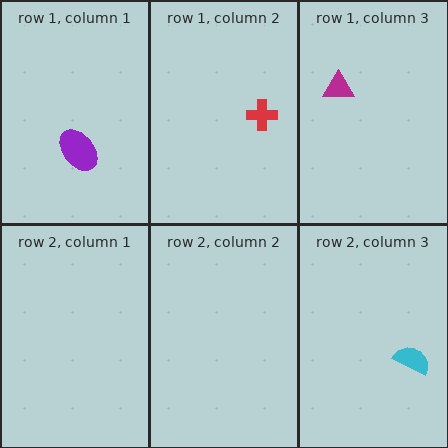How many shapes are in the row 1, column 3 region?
1.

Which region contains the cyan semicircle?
The row 2, column 3 region.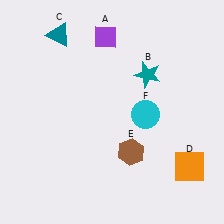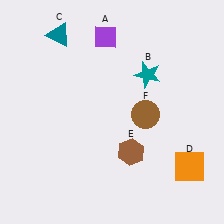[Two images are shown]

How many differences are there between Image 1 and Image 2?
There is 1 difference between the two images.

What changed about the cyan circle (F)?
In Image 1, F is cyan. In Image 2, it changed to brown.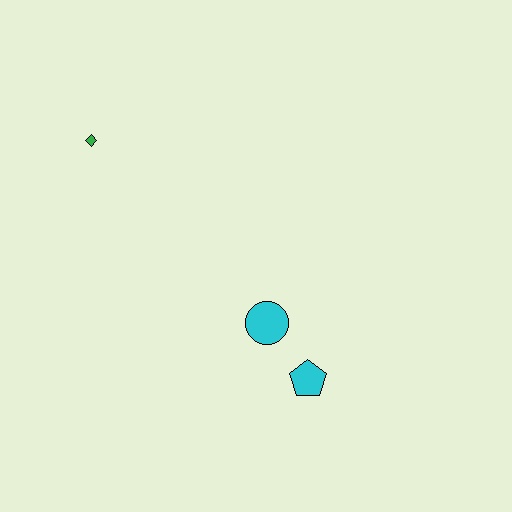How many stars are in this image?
There are no stars.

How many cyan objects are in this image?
There are 2 cyan objects.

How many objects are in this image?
There are 3 objects.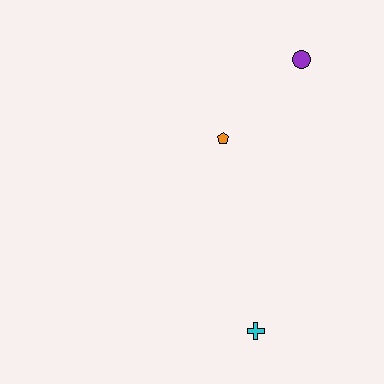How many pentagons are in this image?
There is 1 pentagon.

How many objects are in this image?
There are 3 objects.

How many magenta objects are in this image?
There are no magenta objects.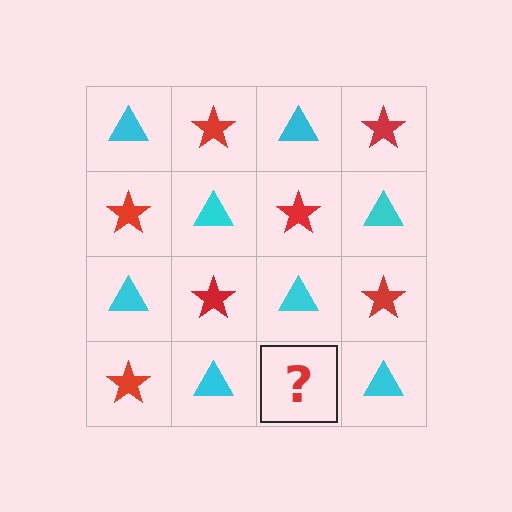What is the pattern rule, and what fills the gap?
The rule is that it alternates cyan triangle and red star in a checkerboard pattern. The gap should be filled with a red star.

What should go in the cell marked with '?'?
The missing cell should contain a red star.